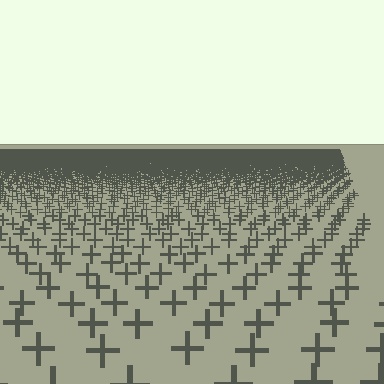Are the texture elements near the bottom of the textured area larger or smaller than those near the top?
Larger. Near the bottom, elements are closer to the viewer and appear at a bigger on-screen size.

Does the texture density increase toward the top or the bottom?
Density increases toward the top.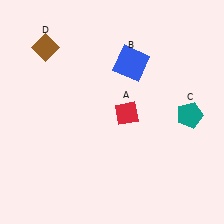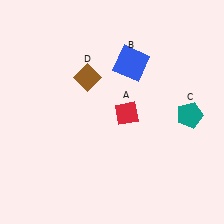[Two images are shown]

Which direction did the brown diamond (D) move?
The brown diamond (D) moved right.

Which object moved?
The brown diamond (D) moved right.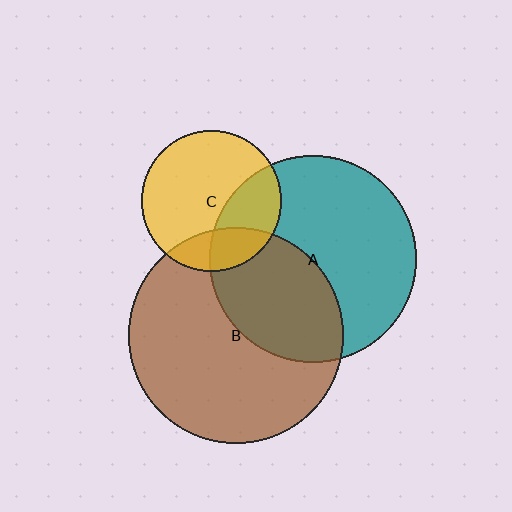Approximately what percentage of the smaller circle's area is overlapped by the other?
Approximately 30%.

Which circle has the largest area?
Circle B (brown).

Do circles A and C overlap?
Yes.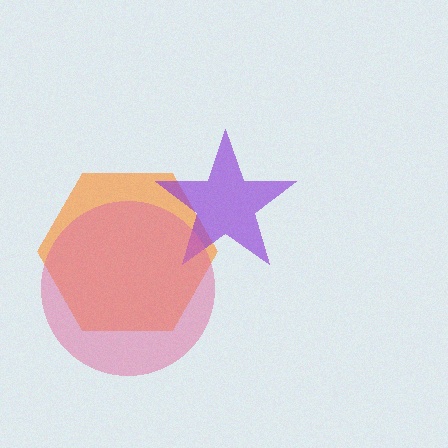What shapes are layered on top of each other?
The layered shapes are: an orange hexagon, a purple star, a pink circle.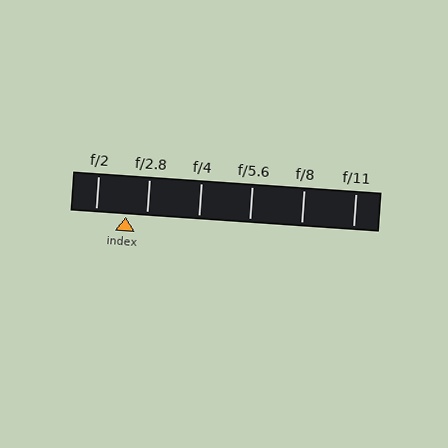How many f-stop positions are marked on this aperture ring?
There are 6 f-stop positions marked.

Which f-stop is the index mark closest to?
The index mark is closest to f/2.8.